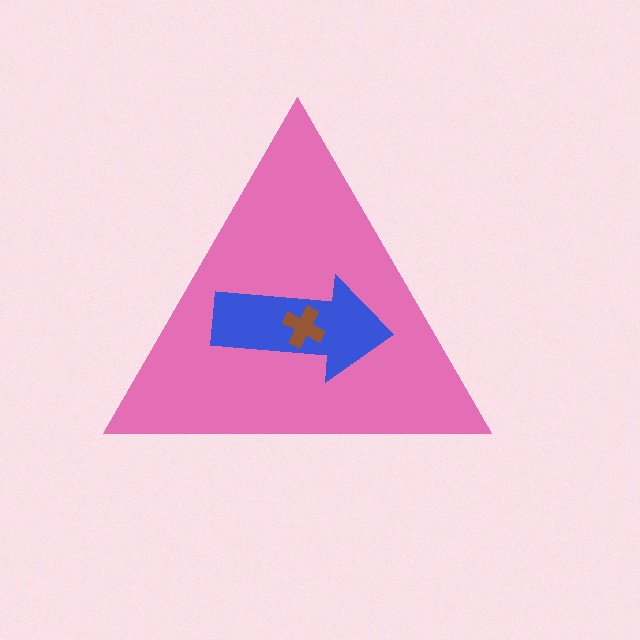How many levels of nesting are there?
3.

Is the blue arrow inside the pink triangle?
Yes.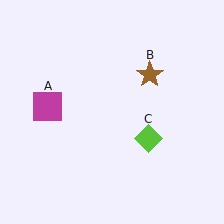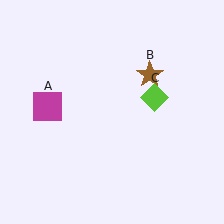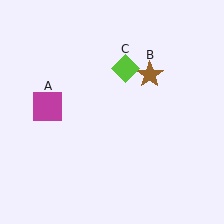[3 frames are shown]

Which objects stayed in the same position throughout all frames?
Magenta square (object A) and brown star (object B) remained stationary.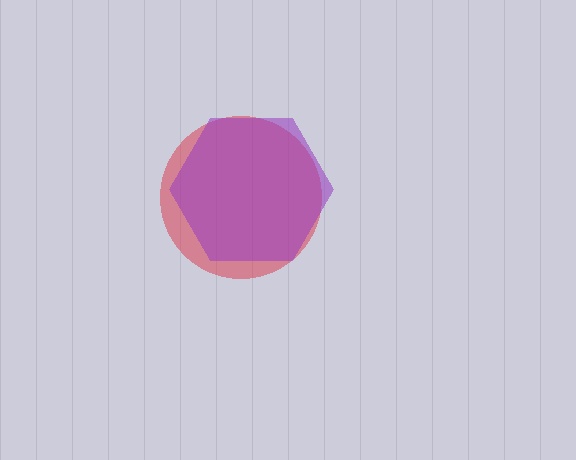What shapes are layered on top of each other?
The layered shapes are: a red circle, a purple hexagon.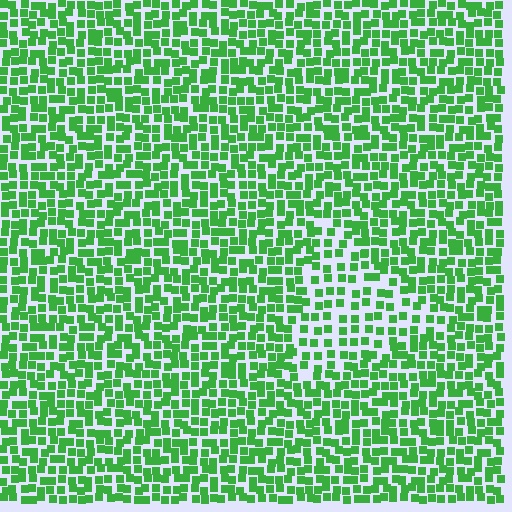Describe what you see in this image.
The image contains small green elements arranged at two different densities. A triangle-shaped region is visible where the elements are less densely packed than the surrounding area.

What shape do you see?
I see a triangle.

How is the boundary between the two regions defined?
The boundary is defined by a change in element density (approximately 1.7x ratio). All elements are the same color, size, and shape.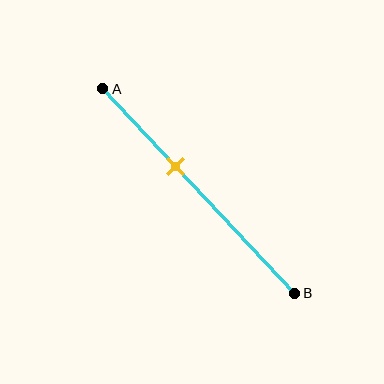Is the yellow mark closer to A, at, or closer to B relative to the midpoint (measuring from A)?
The yellow mark is closer to point A than the midpoint of segment AB.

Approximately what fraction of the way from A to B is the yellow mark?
The yellow mark is approximately 40% of the way from A to B.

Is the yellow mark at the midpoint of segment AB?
No, the mark is at about 40% from A, not at the 50% midpoint.